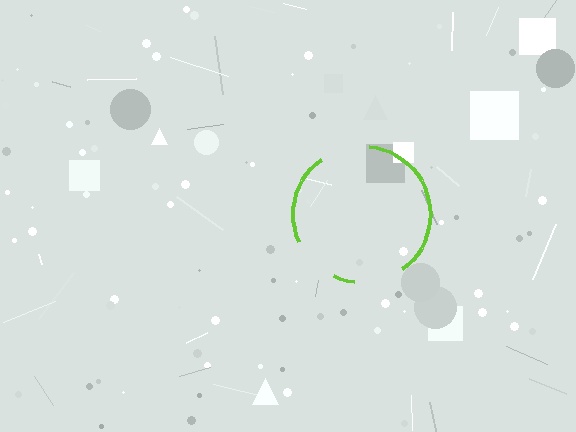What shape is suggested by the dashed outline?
The dashed outline suggests a circle.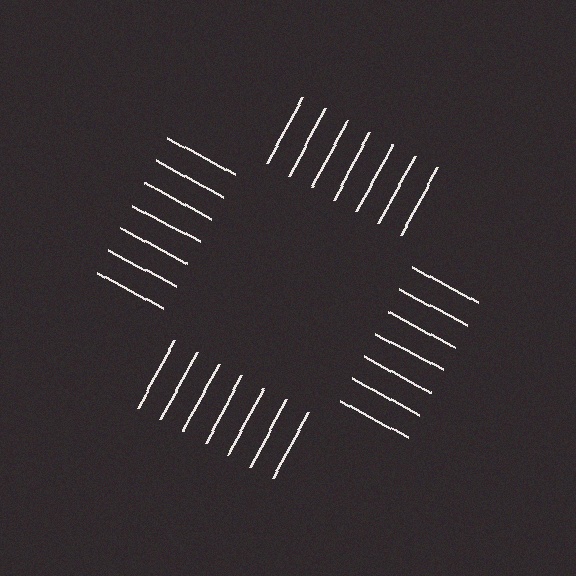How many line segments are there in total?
28 — 7 along each of the 4 edges.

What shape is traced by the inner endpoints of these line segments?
An illusory square — the line segments terminate on its edges but no continuous stroke is drawn.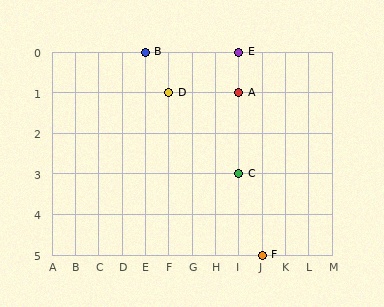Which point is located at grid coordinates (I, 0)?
Point E is at (I, 0).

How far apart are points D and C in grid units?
Points D and C are 3 columns and 2 rows apart (about 3.6 grid units diagonally).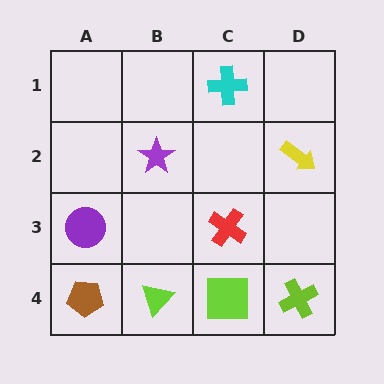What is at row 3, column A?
A purple circle.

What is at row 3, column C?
A red cross.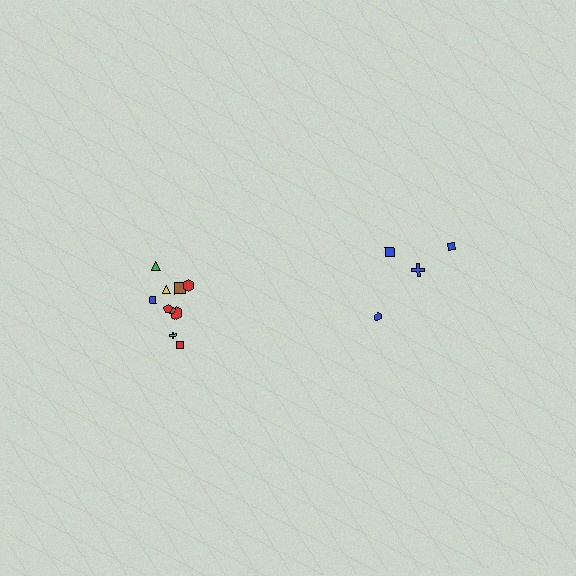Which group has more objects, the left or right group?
The left group.